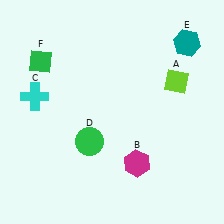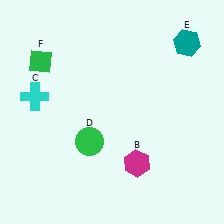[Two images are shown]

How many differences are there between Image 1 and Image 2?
There is 1 difference between the two images.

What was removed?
The lime diamond (A) was removed in Image 2.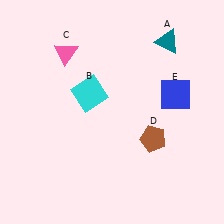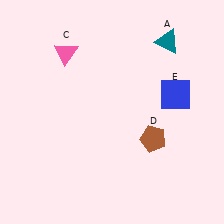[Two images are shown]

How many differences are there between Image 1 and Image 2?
There is 1 difference between the two images.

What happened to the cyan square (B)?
The cyan square (B) was removed in Image 2. It was in the top-left area of Image 1.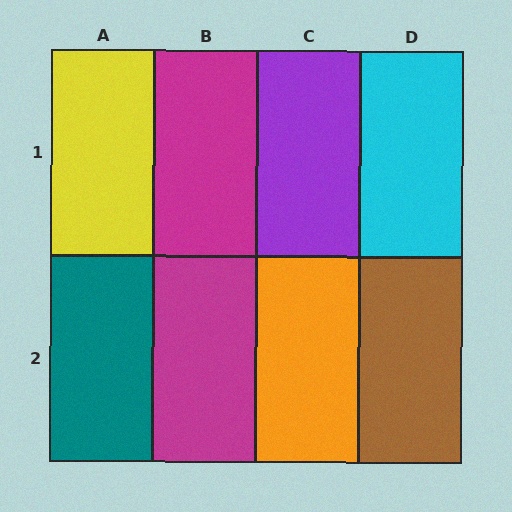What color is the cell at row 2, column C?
Orange.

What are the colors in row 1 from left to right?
Yellow, magenta, purple, cyan.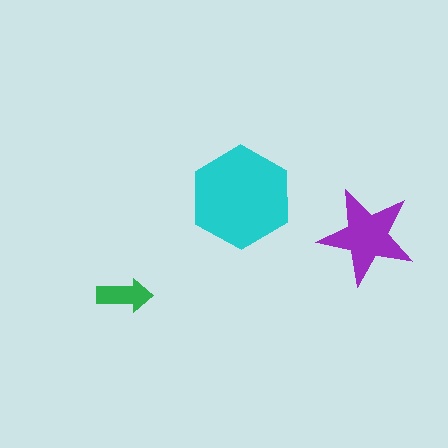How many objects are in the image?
There are 3 objects in the image.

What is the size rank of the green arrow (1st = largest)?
3rd.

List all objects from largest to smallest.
The cyan hexagon, the purple star, the green arrow.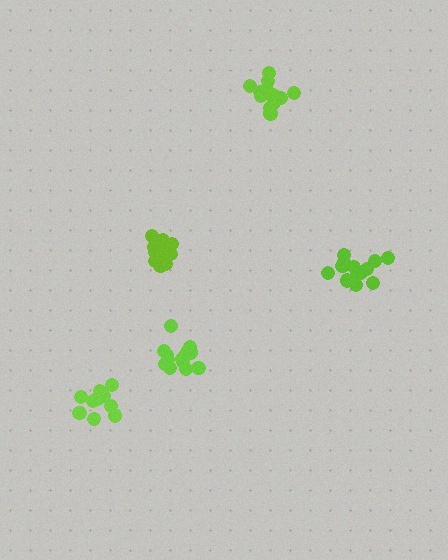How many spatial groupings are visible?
There are 5 spatial groupings.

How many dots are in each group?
Group 1: 13 dots, Group 2: 10 dots, Group 3: 11 dots, Group 4: 16 dots, Group 5: 14 dots (64 total).